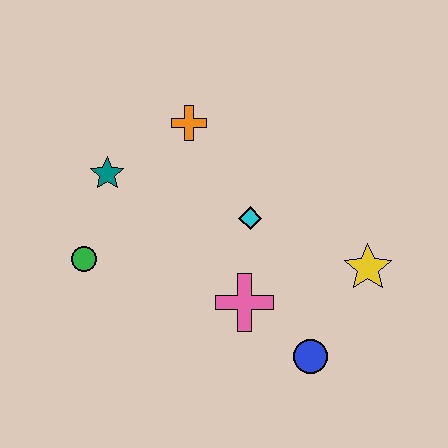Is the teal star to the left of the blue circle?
Yes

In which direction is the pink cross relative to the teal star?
The pink cross is to the right of the teal star.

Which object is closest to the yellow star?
The blue circle is closest to the yellow star.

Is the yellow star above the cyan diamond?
No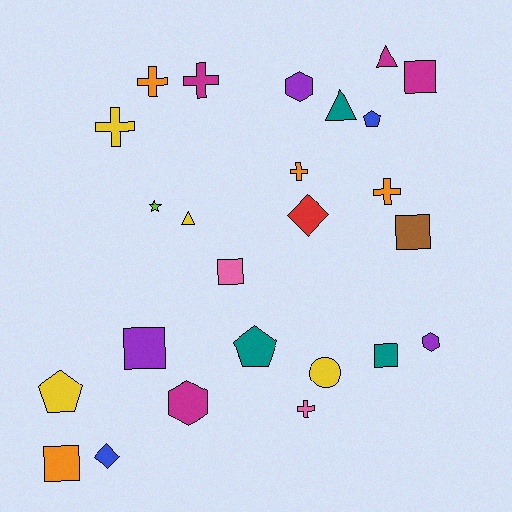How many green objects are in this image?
There are no green objects.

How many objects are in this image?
There are 25 objects.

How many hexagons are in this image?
There are 3 hexagons.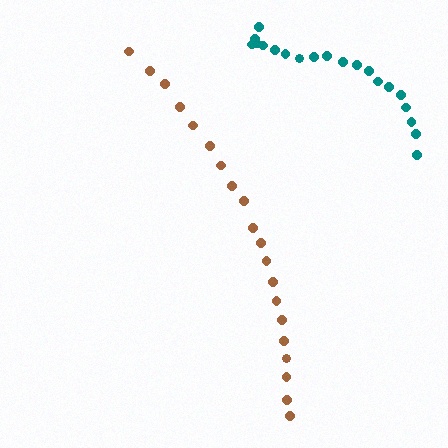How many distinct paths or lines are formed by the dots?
There are 2 distinct paths.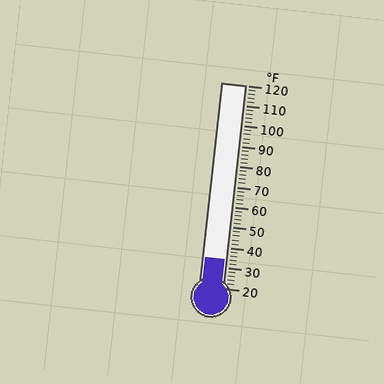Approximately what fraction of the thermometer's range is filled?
The thermometer is filled to approximately 15% of its range.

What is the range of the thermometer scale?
The thermometer scale ranges from 20°F to 120°F.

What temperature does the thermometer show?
The thermometer shows approximately 34°F.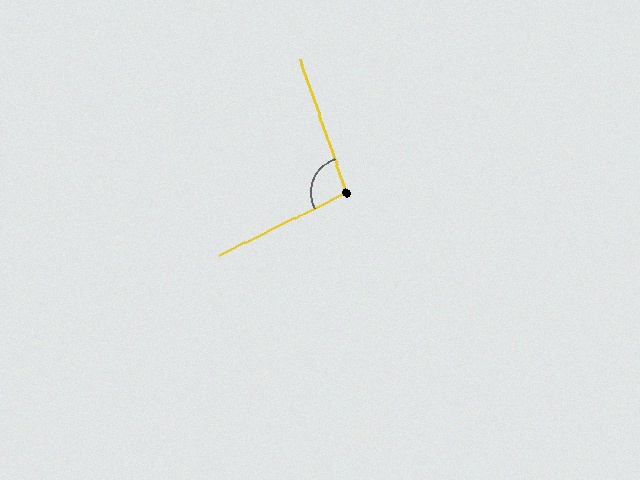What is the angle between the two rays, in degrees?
Approximately 97 degrees.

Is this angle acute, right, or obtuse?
It is obtuse.